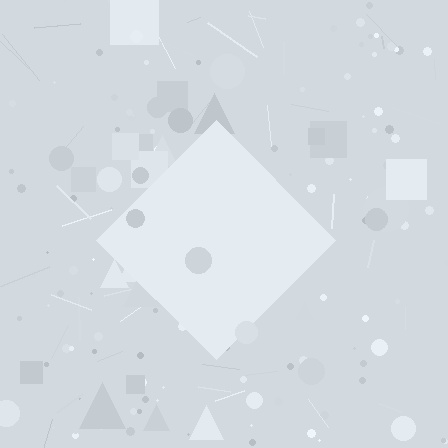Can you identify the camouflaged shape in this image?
The camouflaged shape is a diamond.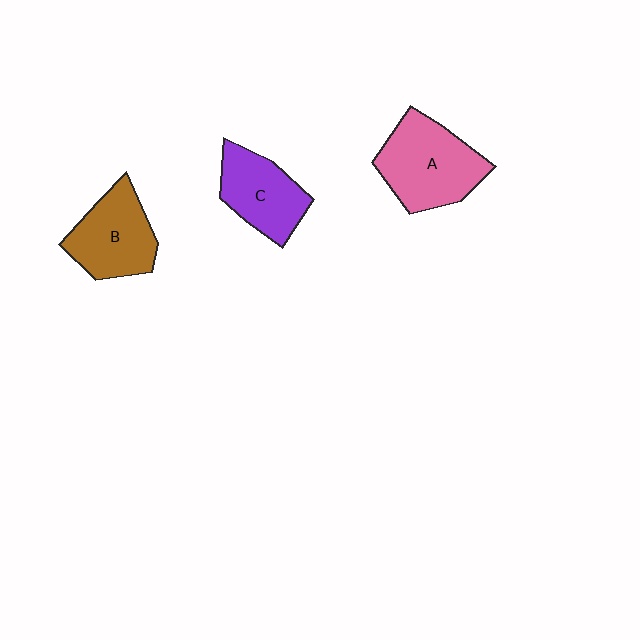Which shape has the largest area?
Shape A (pink).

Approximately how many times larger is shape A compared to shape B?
Approximately 1.2 times.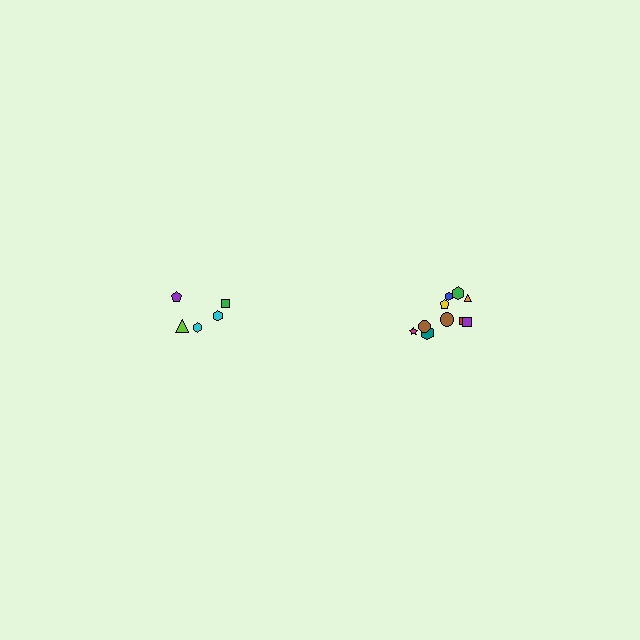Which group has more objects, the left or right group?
The right group.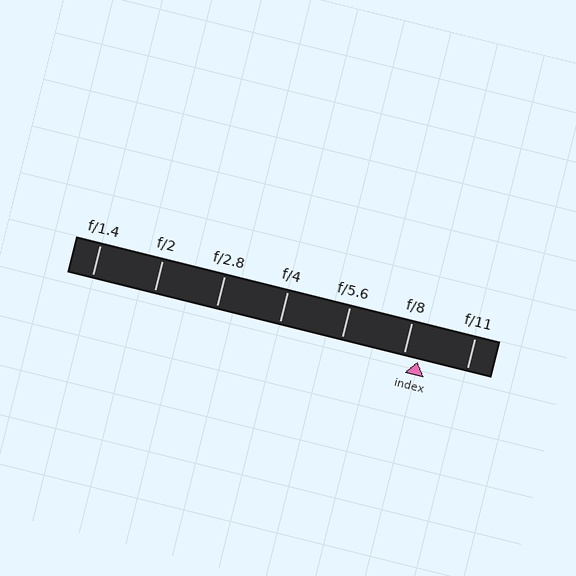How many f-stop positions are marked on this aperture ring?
There are 7 f-stop positions marked.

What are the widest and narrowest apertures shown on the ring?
The widest aperture shown is f/1.4 and the narrowest is f/11.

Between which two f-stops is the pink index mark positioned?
The index mark is between f/8 and f/11.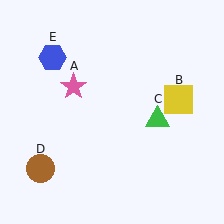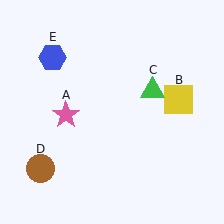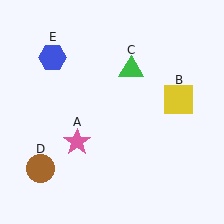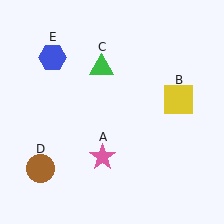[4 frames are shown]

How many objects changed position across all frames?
2 objects changed position: pink star (object A), green triangle (object C).